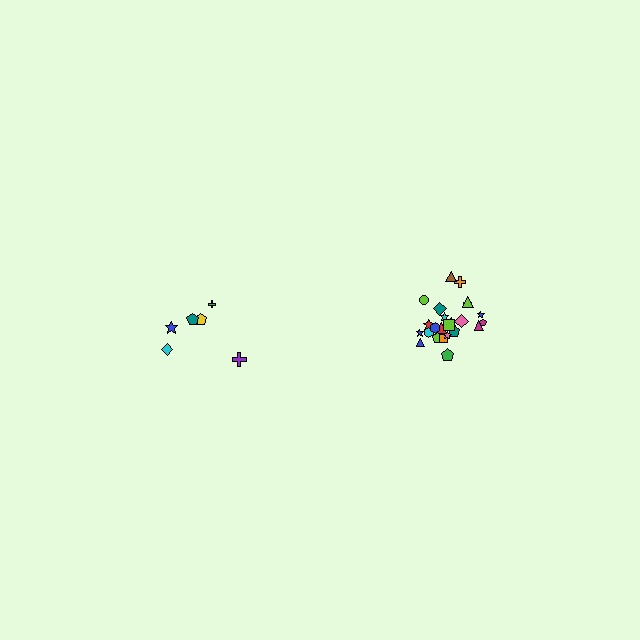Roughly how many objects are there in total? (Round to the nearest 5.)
Roughly 30 objects in total.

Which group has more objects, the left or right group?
The right group.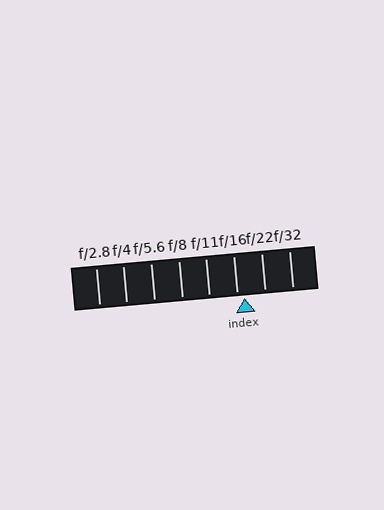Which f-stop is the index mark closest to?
The index mark is closest to f/16.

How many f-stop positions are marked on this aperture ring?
There are 8 f-stop positions marked.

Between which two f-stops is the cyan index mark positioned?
The index mark is between f/16 and f/22.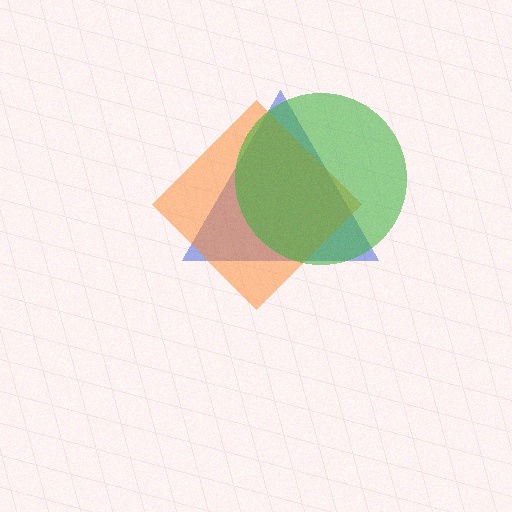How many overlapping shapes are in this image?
There are 3 overlapping shapes in the image.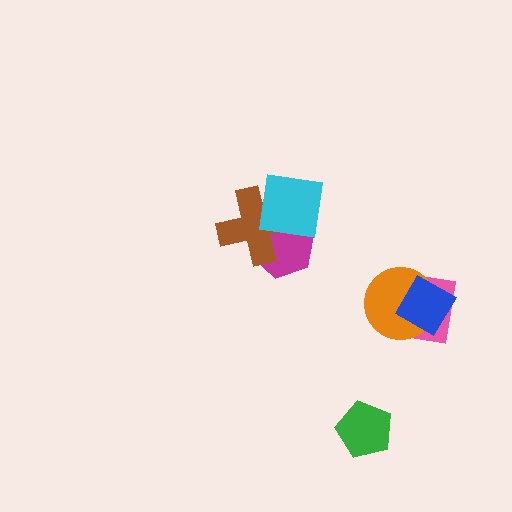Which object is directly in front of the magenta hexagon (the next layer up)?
The brown cross is directly in front of the magenta hexagon.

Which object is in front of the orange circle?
The blue diamond is in front of the orange circle.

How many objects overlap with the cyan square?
2 objects overlap with the cyan square.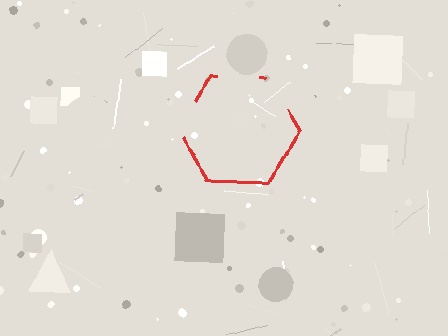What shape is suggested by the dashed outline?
The dashed outline suggests a hexagon.